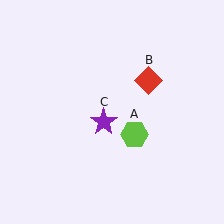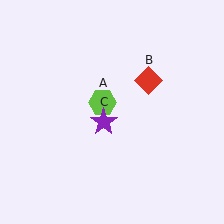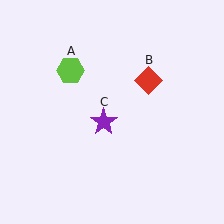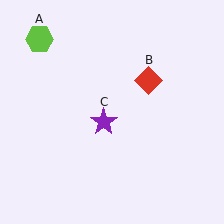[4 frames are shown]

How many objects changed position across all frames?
1 object changed position: lime hexagon (object A).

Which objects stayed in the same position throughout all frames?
Red diamond (object B) and purple star (object C) remained stationary.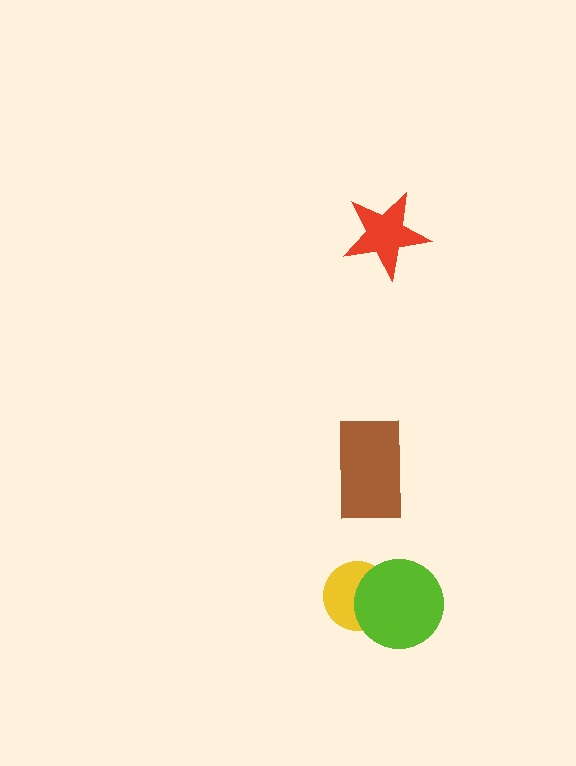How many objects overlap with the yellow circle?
1 object overlaps with the yellow circle.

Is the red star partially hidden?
No, no other shape covers it.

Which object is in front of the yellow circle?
The lime circle is in front of the yellow circle.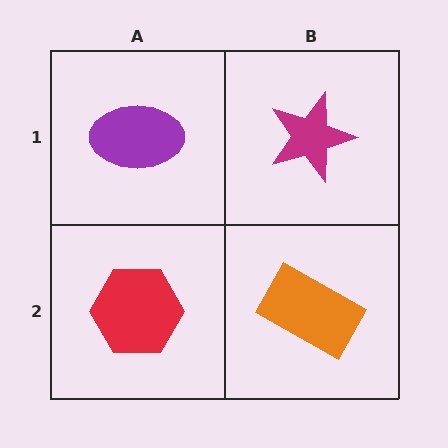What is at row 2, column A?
A red hexagon.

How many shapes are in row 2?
2 shapes.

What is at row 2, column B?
An orange rectangle.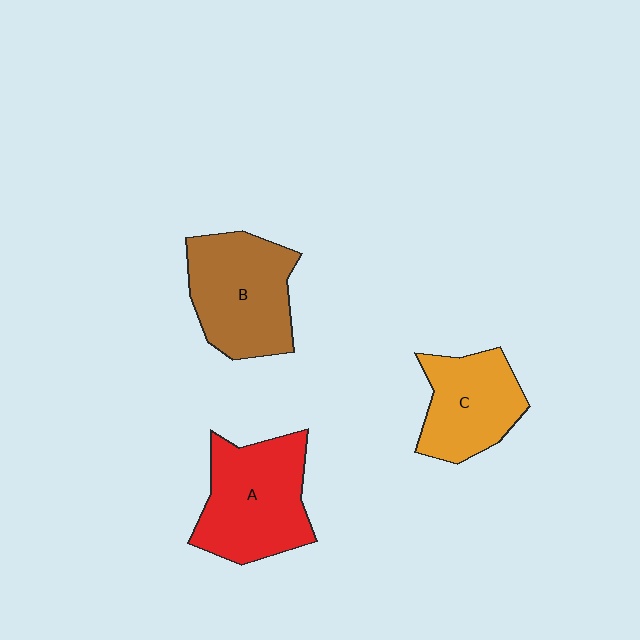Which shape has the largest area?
Shape A (red).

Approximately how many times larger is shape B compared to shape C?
Approximately 1.3 times.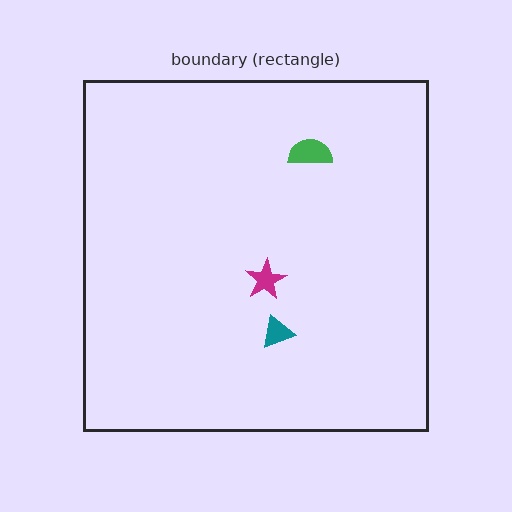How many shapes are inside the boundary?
3 inside, 0 outside.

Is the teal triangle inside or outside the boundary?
Inside.